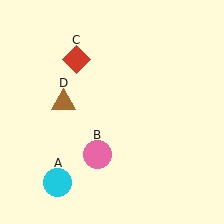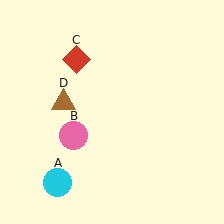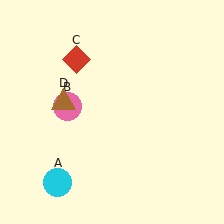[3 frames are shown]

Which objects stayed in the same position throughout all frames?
Cyan circle (object A) and red diamond (object C) and brown triangle (object D) remained stationary.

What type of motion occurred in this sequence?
The pink circle (object B) rotated clockwise around the center of the scene.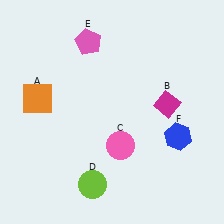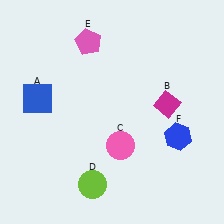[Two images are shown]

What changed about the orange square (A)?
In Image 1, A is orange. In Image 2, it changed to blue.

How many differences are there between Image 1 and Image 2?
There is 1 difference between the two images.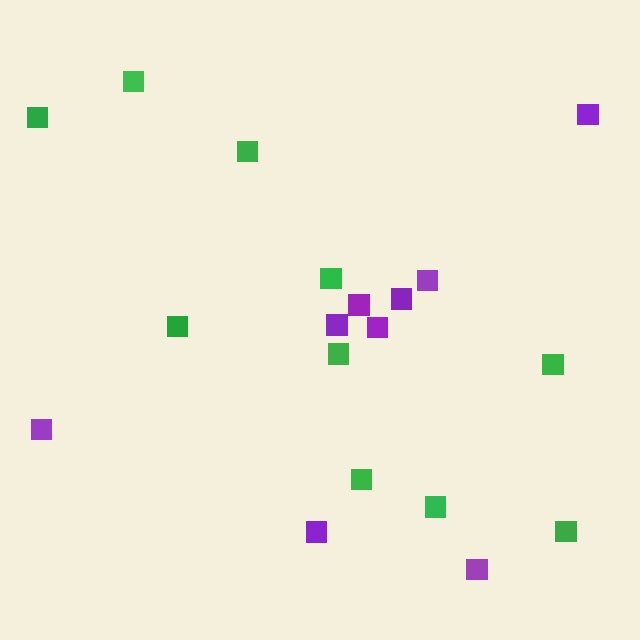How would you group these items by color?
There are 2 groups: one group of green squares (10) and one group of purple squares (9).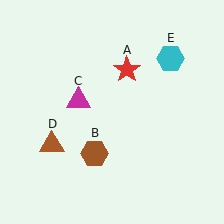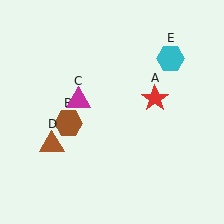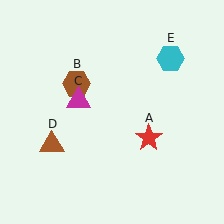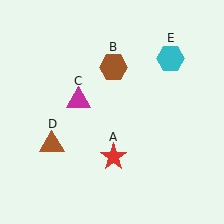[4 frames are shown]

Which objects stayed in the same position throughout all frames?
Magenta triangle (object C) and brown triangle (object D) and cyan hexagon (object E) remained stationary.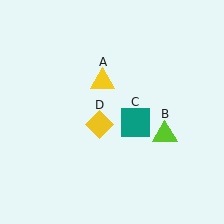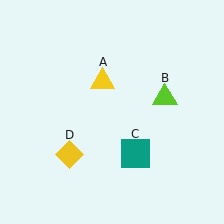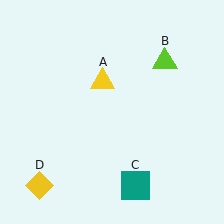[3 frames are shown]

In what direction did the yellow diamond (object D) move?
The yellow diamond (object D) moved down and to the left.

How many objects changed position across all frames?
3 objects changed position: lime triangle (object B), teal square (object C), yellow diamond (object D).